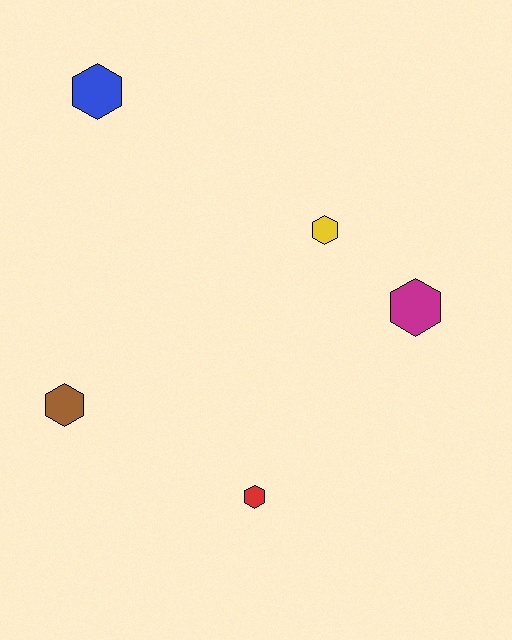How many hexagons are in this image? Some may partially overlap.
There are 5 hexagons.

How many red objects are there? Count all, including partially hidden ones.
There is 1 red object.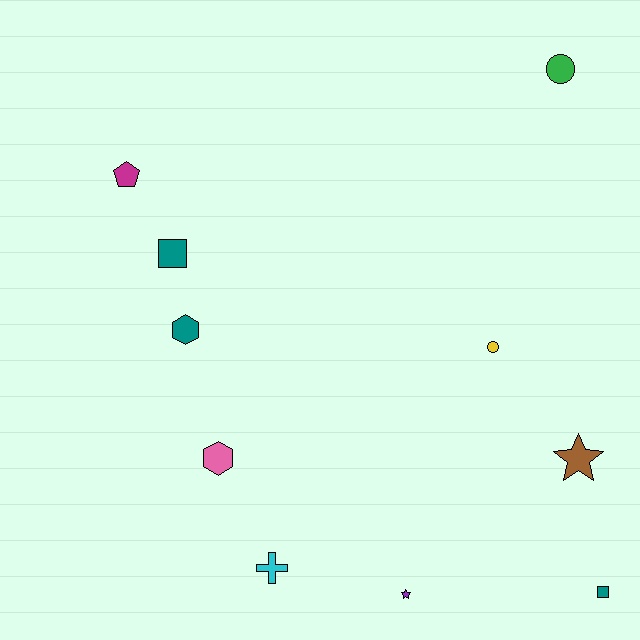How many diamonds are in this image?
There are no diamonds.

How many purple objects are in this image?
There is 1 purple object.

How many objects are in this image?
There are 10 objects.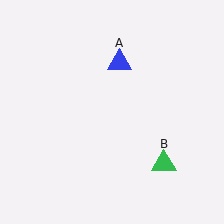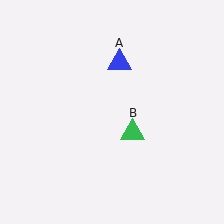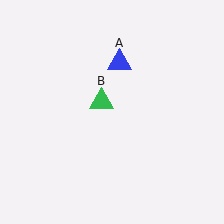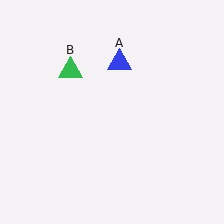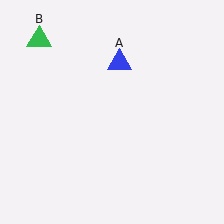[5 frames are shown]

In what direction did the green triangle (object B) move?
The green triangle (object B) moved up and to the left.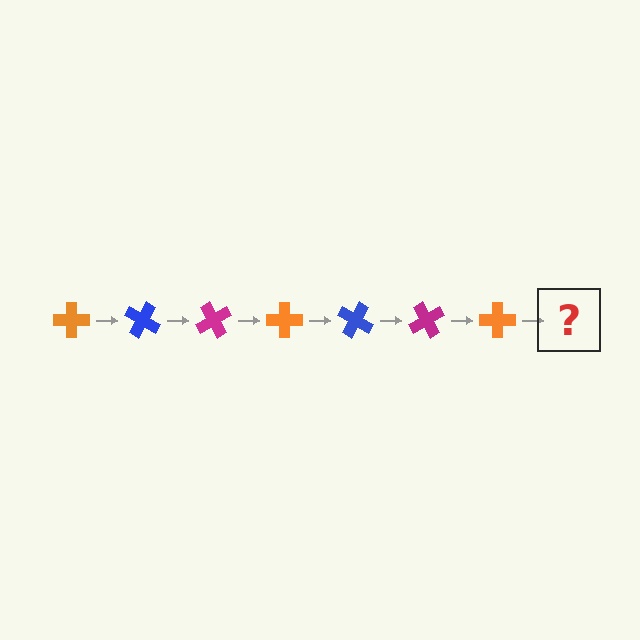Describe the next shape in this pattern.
It should be a blue cross, rotated 210 degrees from the start.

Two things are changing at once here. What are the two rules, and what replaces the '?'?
The two rules are that it rotates 30 degrees each step and the color cycles through orange, blue, and magenta. The '?' should be a blue cross, rotated 210 degrees from the start.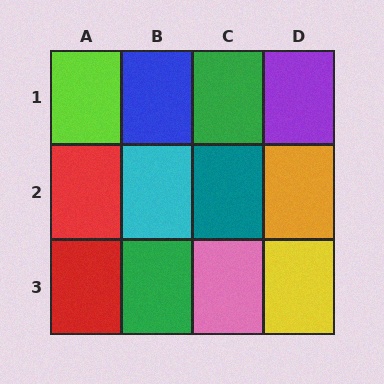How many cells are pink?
1 cell is pink.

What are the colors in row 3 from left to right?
Red, green, pink, yellow.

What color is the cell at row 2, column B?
Cyan.